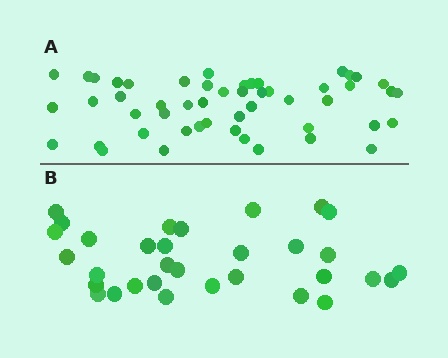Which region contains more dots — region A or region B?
Region A (the top region) has more dots.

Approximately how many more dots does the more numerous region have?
Region A has approximately 20 more dots than region B.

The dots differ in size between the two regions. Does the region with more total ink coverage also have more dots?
No. Region B has more total ink coverage because its dots are larger, but region A actually contains more individual dots. Total area can be misleading — the number of items is what matters here.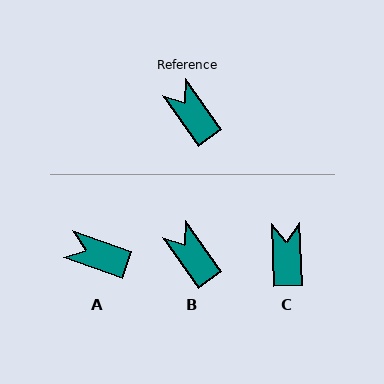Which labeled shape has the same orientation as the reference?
B.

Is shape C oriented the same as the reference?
No, it is off by about 33 degrees.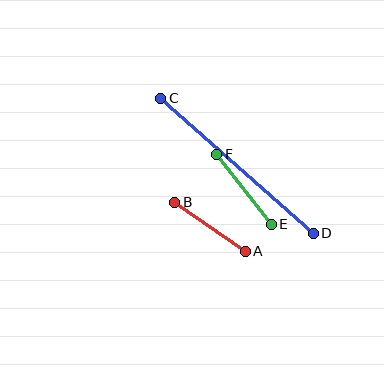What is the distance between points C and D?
The distance is approximately 204 pixels.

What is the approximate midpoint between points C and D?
The midpoint is at approximately (237, 166) pixels.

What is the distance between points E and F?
The distance is approximately 88 pixels.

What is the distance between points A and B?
The distance is approximately 86 pixels.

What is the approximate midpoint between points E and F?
The midpoint is at approximately (244, 189) pixels.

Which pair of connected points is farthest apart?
Points C and D are farthest apart.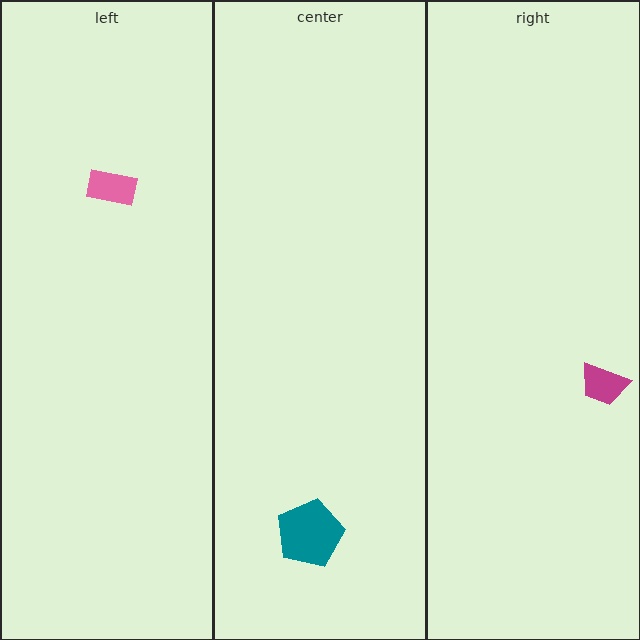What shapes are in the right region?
The magenta trapezoid.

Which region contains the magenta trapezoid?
The right region.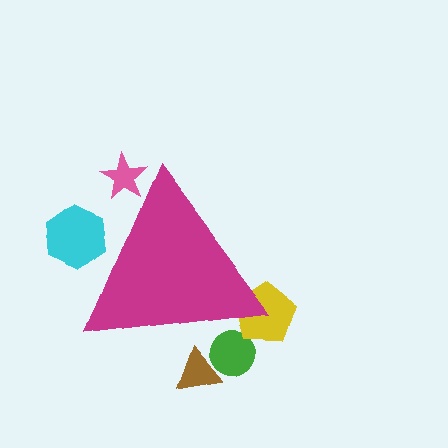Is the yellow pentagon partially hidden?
Yes, the yellow pentagon is partially hidden behind the magenta triangle.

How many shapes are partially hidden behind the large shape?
5 shapes are partially hidden.